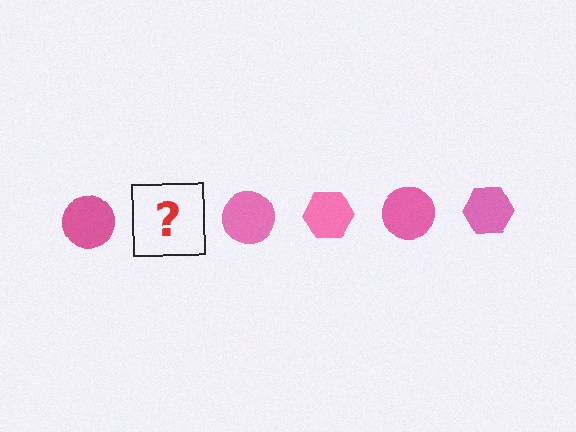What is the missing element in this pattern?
The missing element is a pink hexagon.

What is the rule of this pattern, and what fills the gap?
The rule is that the pattern cycles through circle, hexagon shapes in pink. The gap should be filled with a pink hexagon.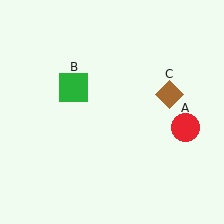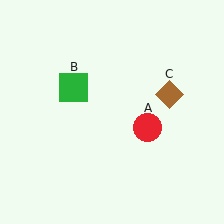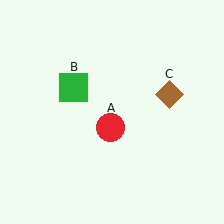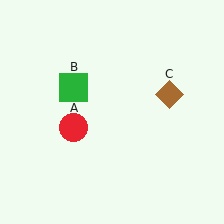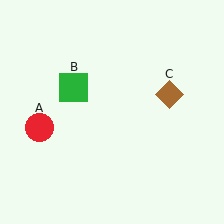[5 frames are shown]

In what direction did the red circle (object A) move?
The red circle (object A) moved left.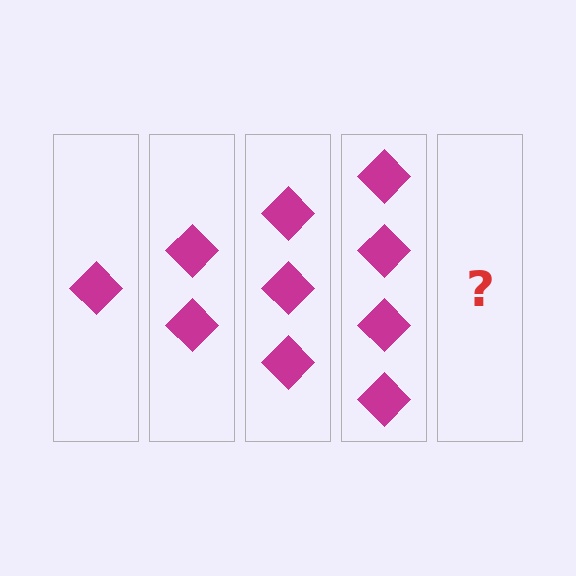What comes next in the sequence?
The next element should be 5 diamonds.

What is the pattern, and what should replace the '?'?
The pattern is that each step adds one more diamond. The '?' should be 5 diamonds.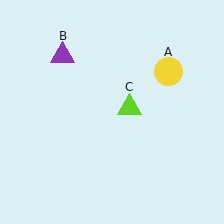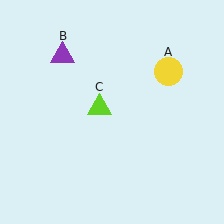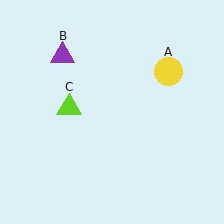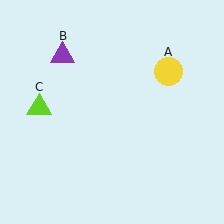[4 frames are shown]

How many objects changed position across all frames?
1 object changed position: lime triangle (object C).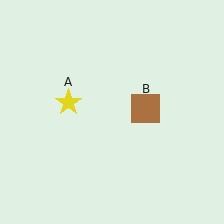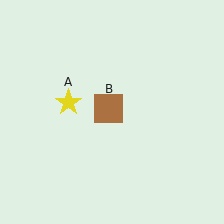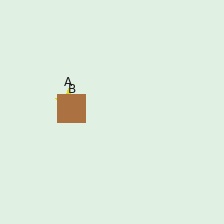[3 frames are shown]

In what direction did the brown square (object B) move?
The brown square (object B) moved left.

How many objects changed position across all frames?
1 object changed position: brown square (object B).